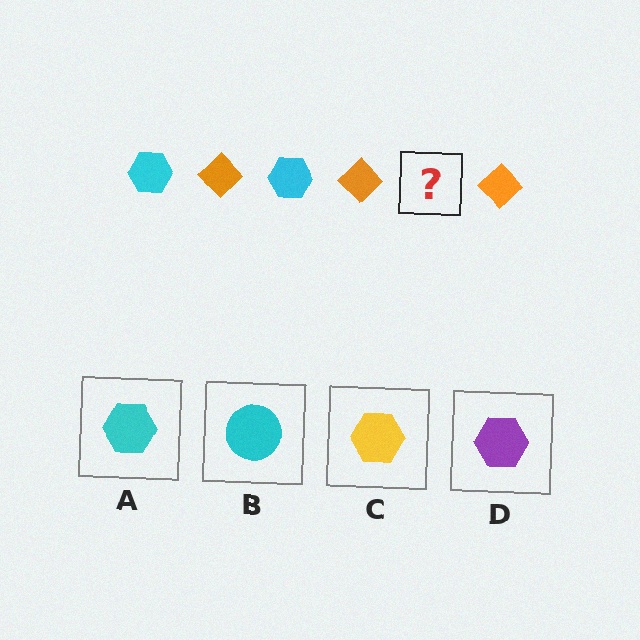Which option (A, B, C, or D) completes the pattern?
A.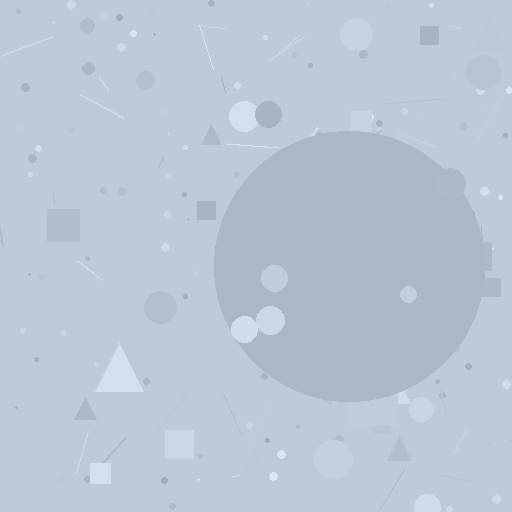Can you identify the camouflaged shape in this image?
The camouflaged shape is a circle.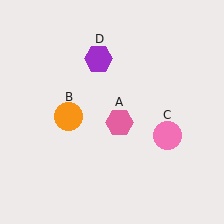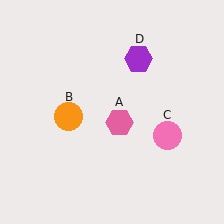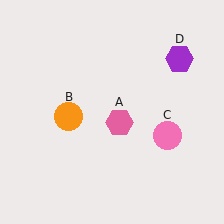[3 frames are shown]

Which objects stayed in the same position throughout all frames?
Pink hexagon (object A) and orange circle (object B) and pink circle (object C) remained stationary.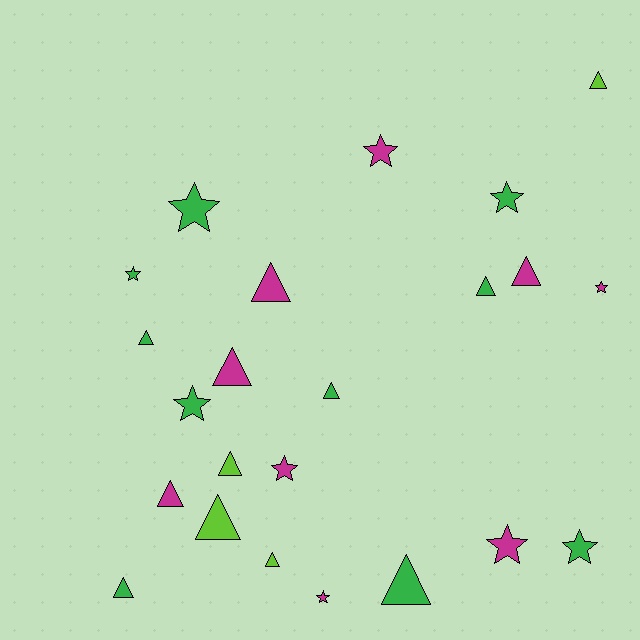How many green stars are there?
There are 5 green stars.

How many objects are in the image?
There are 23 objects.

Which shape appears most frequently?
Triangle, with 13 objects.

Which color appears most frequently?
Green, with 10 objects.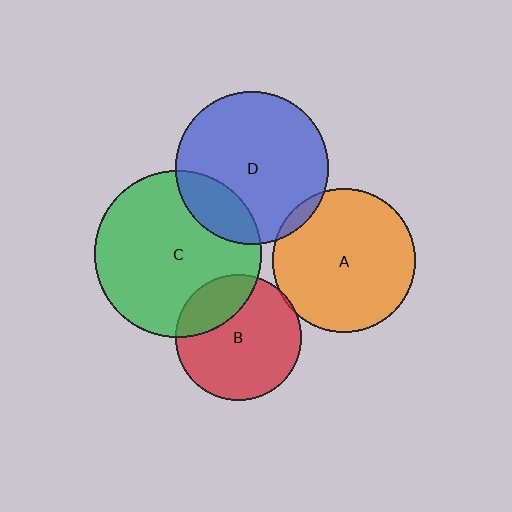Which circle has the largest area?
Circle C (green).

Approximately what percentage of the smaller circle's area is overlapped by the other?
Approximately 25%.